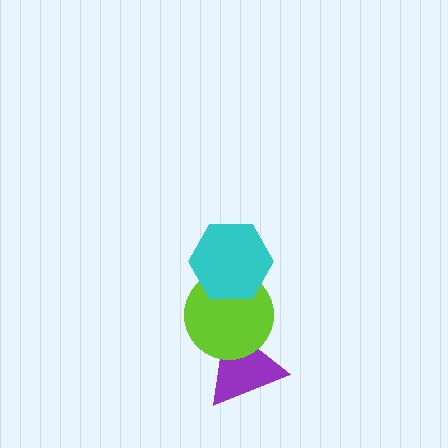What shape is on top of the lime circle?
The cyan hexagon is on top of the lime circle.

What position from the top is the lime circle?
The lime circle is 2nd from the top.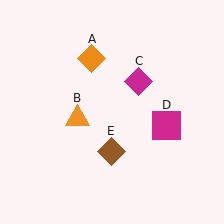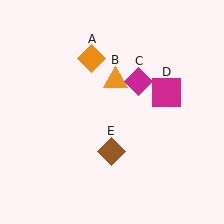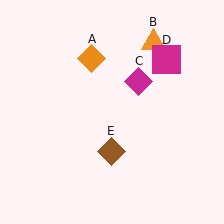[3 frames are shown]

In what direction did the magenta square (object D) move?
The magenta square (object D) moved up.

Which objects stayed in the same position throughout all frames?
Orange diamond (object A) and magenta diamond (object C) and brown diamond (object E) remained stationary.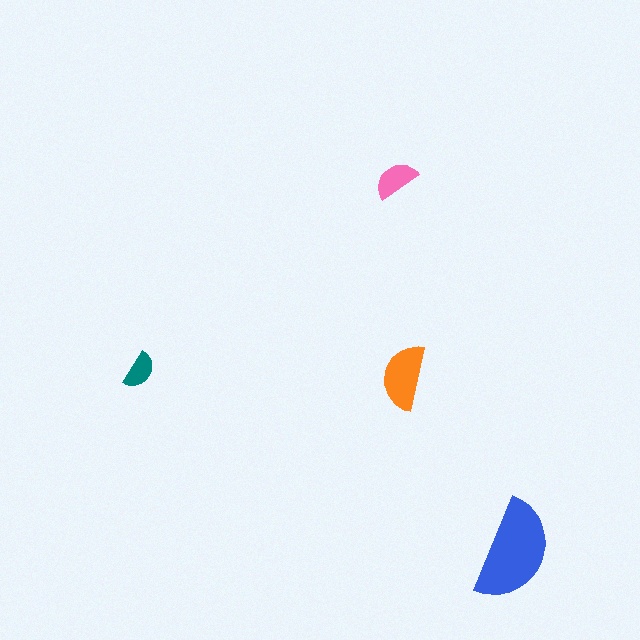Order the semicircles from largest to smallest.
the blue one, the orange one, the pink one, the teal one.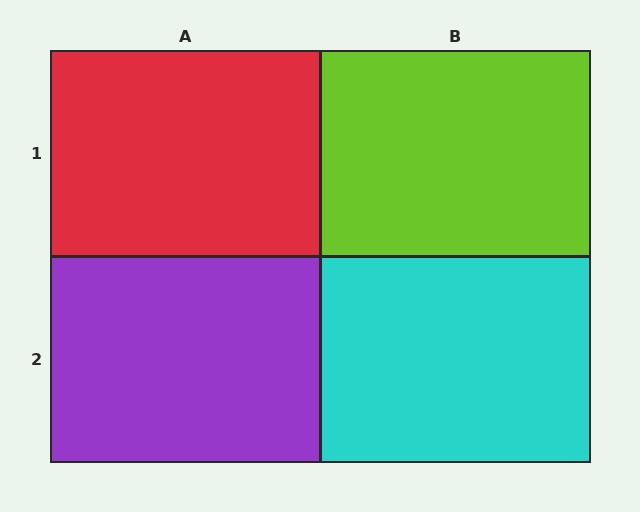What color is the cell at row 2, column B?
Cyan.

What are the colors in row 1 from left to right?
Red, lime.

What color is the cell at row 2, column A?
Purple.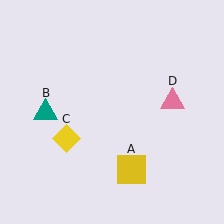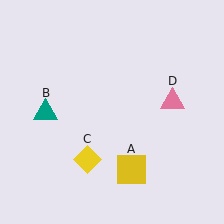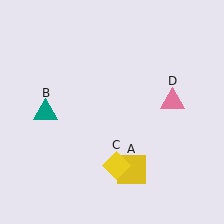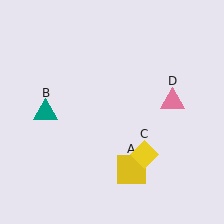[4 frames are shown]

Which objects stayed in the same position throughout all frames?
Yellow square (object A) and teal triangle (object B) and pink triangle (object D) remained stationary.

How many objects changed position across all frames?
1 object changed position: yellow diamond (object C).